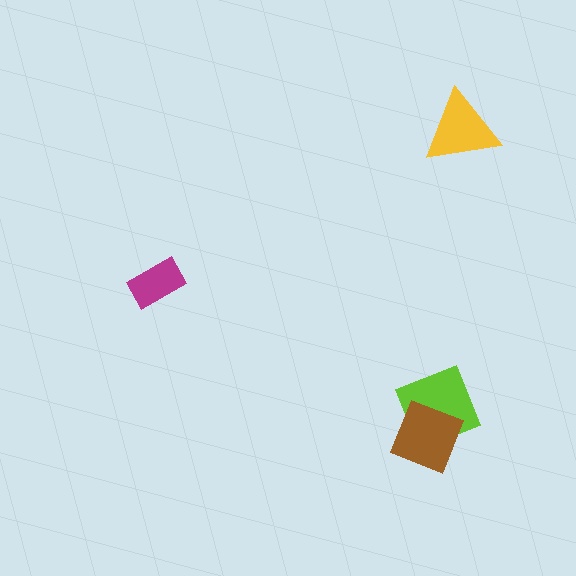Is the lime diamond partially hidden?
Yes, it is partially covered by another shape.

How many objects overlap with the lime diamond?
1 object overlaps with the lime diamond.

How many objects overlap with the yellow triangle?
0 objects overlap with the yellow triangle.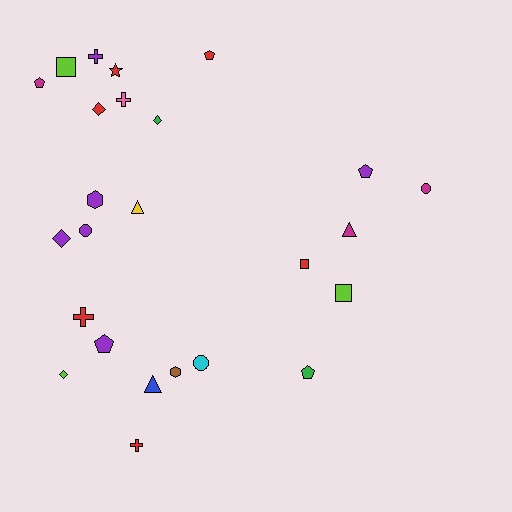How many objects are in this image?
There are 25 objects.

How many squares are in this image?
There are 3 squares.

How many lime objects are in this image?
There are 3 lime objects.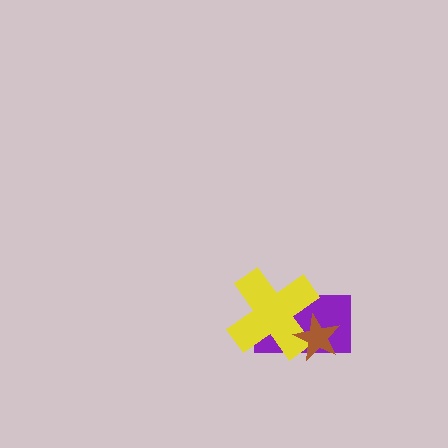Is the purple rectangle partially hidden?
Yes, it is partially covered by another shape.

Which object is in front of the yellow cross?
The brown star is in front of the yellow cross.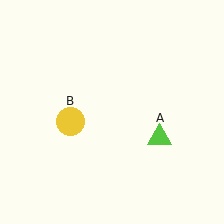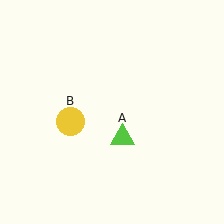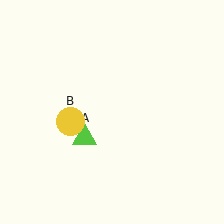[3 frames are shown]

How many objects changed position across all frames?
1 object changed position: lime triangle (object A).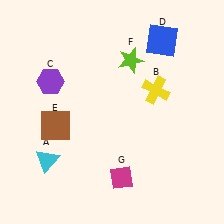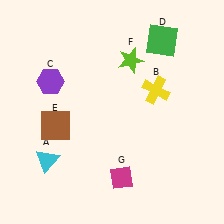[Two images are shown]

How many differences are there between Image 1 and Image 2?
There is 1 difference between the two images.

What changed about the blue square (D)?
In Image 1, D is blue. In Image 2, it changed to green.